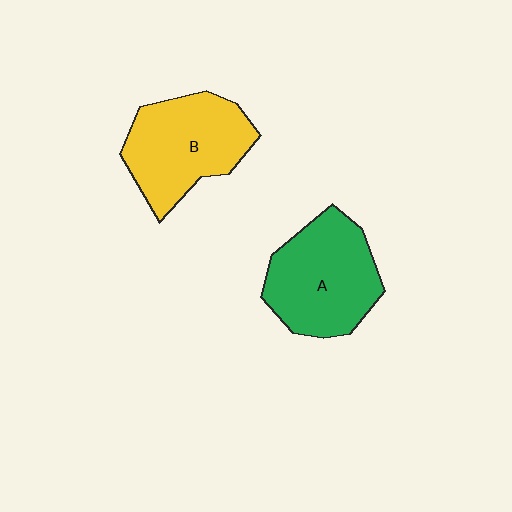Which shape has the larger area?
Shape A (green).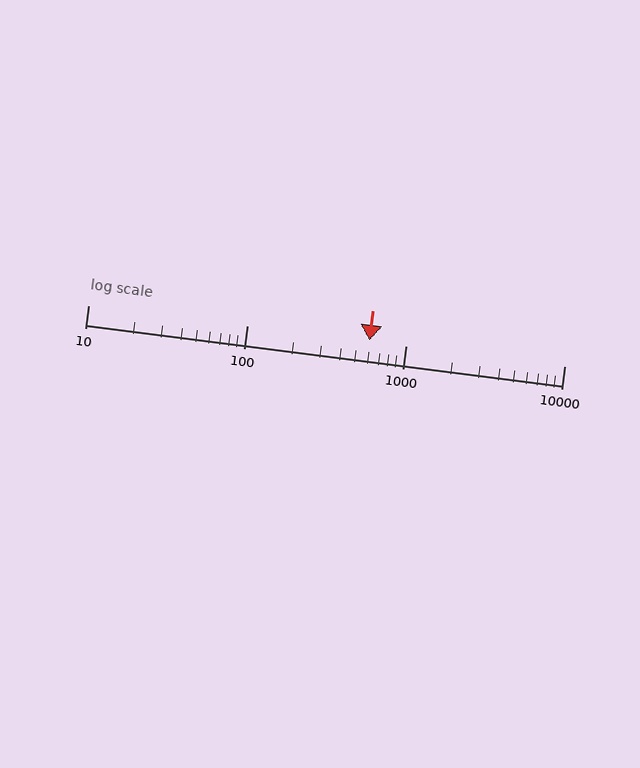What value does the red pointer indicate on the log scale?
The pointer indicates approximately 590.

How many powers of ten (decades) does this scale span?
The scale spans 3 decades, from 10 to 10000.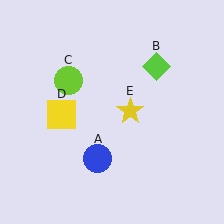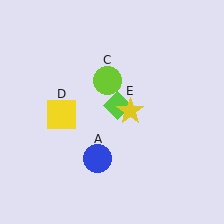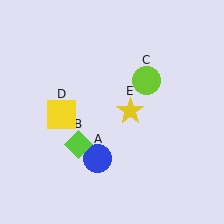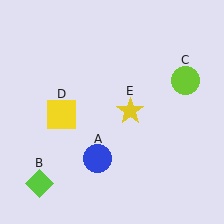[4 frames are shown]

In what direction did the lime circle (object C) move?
The lime circle (object C) moved right.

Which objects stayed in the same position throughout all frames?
Blue circle (object A) and yellow square (object D) and yellow star (object E) remained stationary.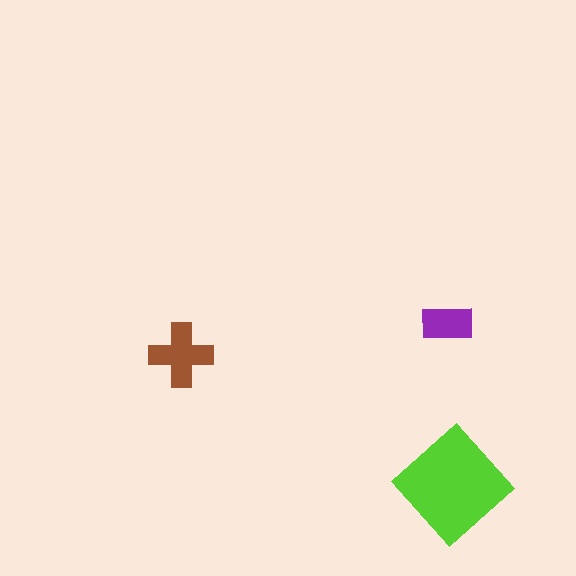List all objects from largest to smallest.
The lime diamond, the brown cross, the purple rectangle.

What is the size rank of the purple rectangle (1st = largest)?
3rd.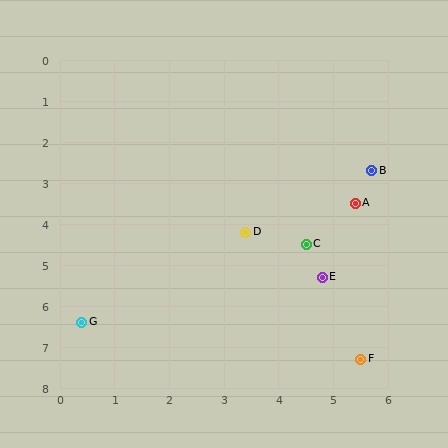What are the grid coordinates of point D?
Point D is at approximately (3.4, 4.2).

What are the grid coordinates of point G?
Point G is at approximately (0.4, 6.4).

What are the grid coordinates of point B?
Point B is at approximately (5.7, 2.7).